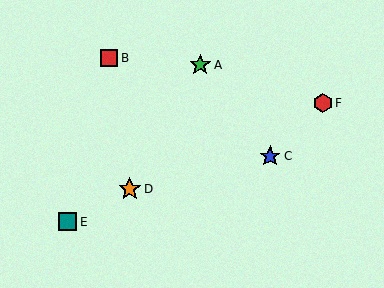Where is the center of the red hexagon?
The center of the red hexagon is at (323, 103).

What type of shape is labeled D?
Shape D is an orange star.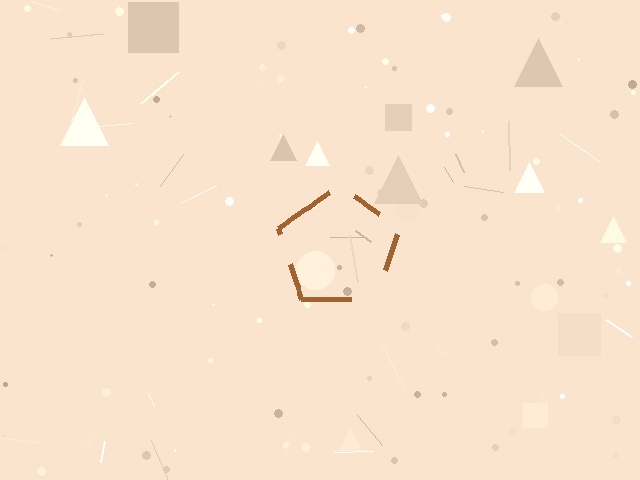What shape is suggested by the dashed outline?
The dashed outline suggests a pentagon.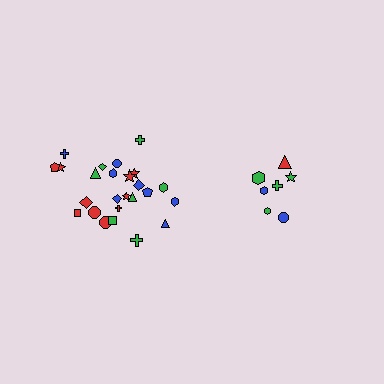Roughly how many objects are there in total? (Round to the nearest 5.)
Roughly 30 objects in total.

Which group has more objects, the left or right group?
The left group.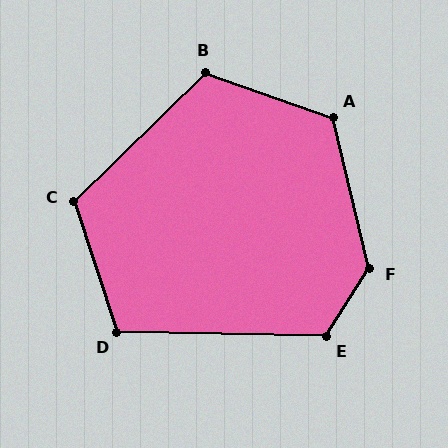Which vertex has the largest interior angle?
F, at approximately 134 degrees.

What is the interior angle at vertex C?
Approximately 116 degrees (obtuse).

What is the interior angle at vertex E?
Approximately 121 degrees (obtuse).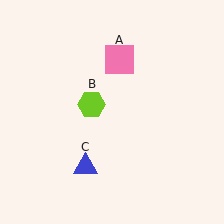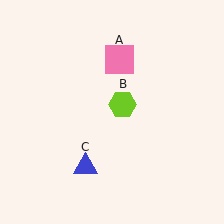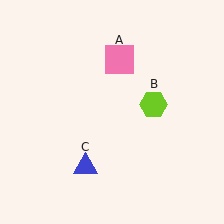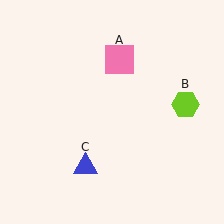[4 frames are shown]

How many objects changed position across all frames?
1 object changed position: lime hexagon (object B).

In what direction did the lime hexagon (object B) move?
The lime hexagon (object B) moved right.